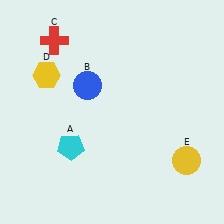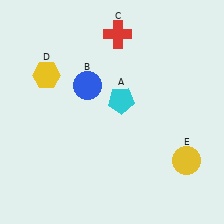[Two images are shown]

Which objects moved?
The objects that moved are: the cyan pentagon (A), the red cross (C).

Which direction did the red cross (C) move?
The red cross (C) moved right.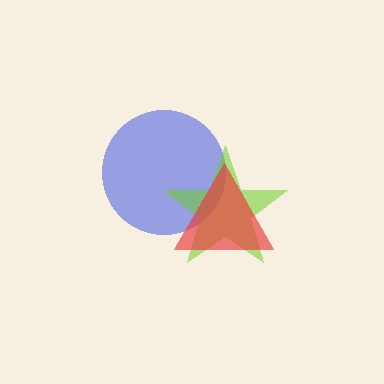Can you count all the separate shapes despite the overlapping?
Yes, there are 3 separate shapes.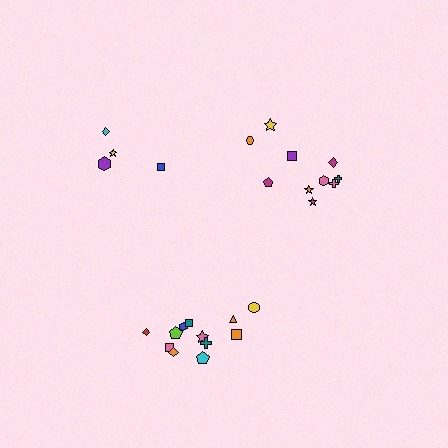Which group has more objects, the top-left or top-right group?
The top-right group.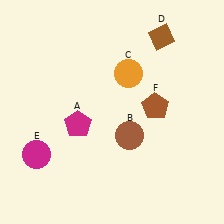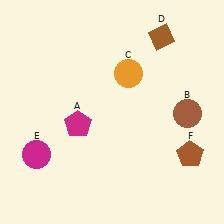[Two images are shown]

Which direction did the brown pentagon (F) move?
The brown pentagon (F) moved down.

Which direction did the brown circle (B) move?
The brown circle (B) moved right.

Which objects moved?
The objects that moved are: the brown circle (B), the brown pentagon (F).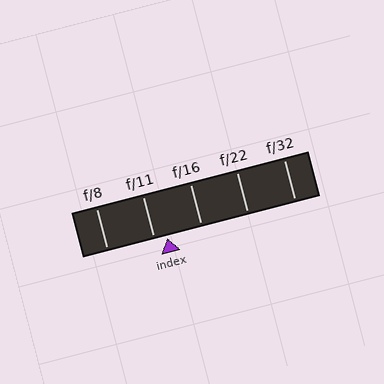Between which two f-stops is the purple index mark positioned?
The index mark is between f/11 and f/16.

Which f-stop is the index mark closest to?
The index mark is closest to f/11.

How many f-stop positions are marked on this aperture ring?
There are 5 f-stop positions marked.